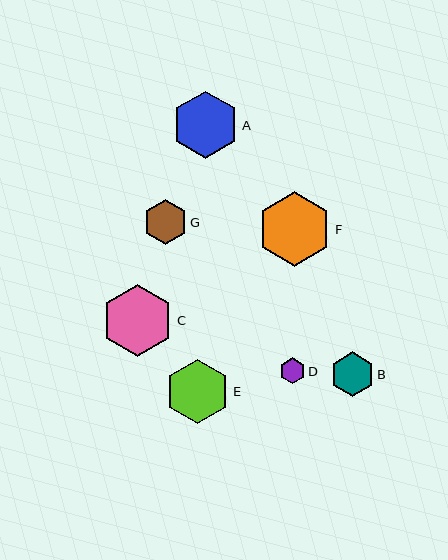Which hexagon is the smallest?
Hexagon D is the smallest with a size of approximately 26 pixels.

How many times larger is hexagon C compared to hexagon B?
Hexagon C is approximately 1.6 times the size of hexagon B.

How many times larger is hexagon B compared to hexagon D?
Hexagon B is approximately 1.7 times the size of hexagon D.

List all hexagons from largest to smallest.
From largest to smallest: F, C, A, E, G, B, D.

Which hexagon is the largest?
Hexagon F is the largest with a size of approximately 75 pixels.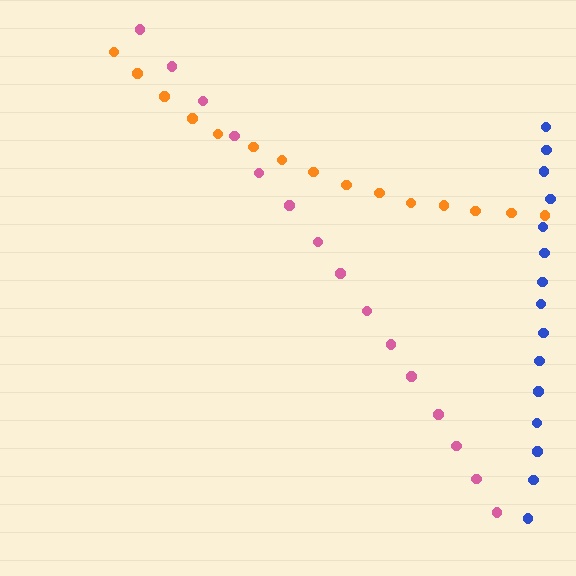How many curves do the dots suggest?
There are 3 distinct paths.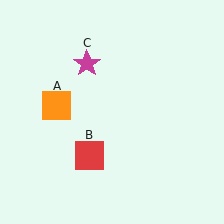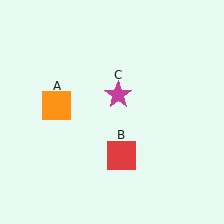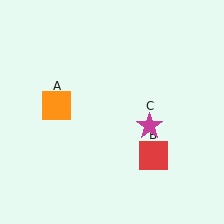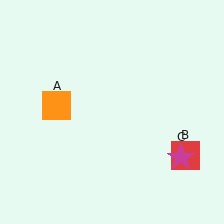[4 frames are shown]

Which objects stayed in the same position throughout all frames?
Orange square (object A) remained stationary.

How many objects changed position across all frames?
2 objects changed position: red square (object B), magenta star (object C).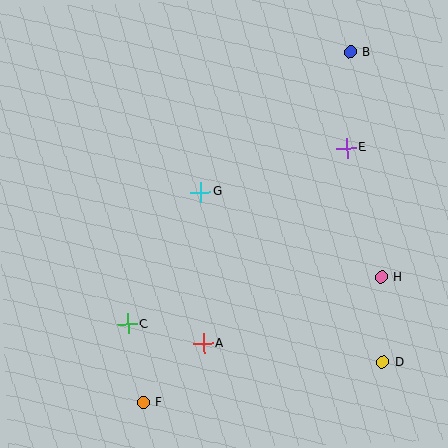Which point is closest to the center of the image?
Point G at (201, 192) is closest to the center.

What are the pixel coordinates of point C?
Point C is at (128, 324).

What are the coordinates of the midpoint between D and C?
The midpoint between D and C is at (255, 343).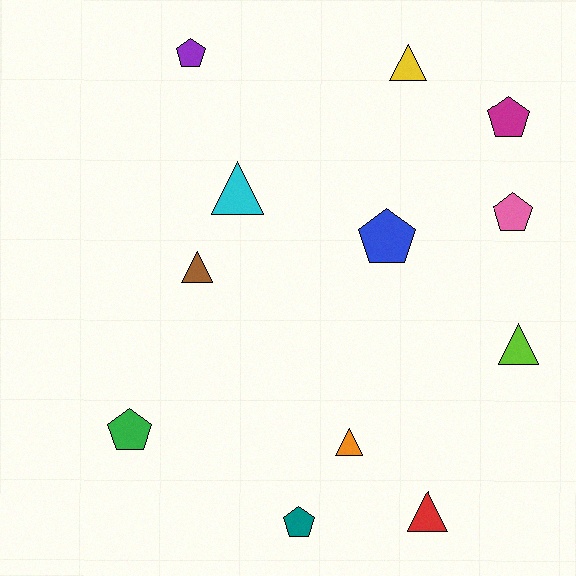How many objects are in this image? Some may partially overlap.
There are 12 objects.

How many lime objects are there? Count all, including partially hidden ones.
There is 1 lime object.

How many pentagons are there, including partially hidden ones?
There are 6 pentagons.